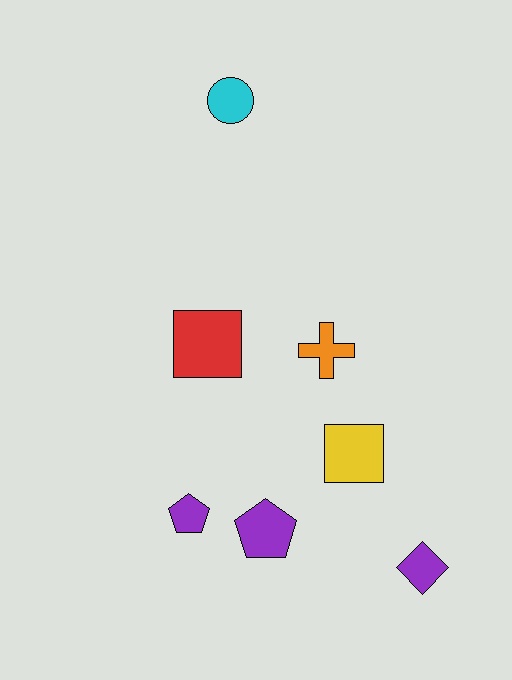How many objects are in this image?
There are 7 objects.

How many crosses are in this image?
There is 1 cross.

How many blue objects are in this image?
There are no blue objects.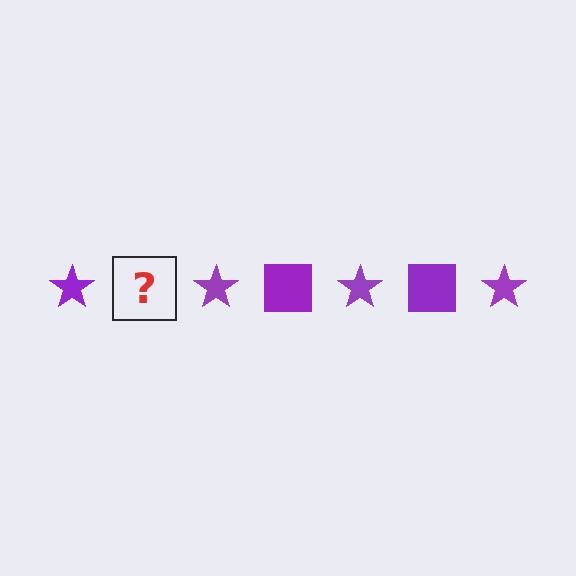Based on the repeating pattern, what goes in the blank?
The blank should be a purple square.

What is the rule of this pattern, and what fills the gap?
The rule is that the pattern cycles through star, square shapes in purple. The gap should be filled with a purple square.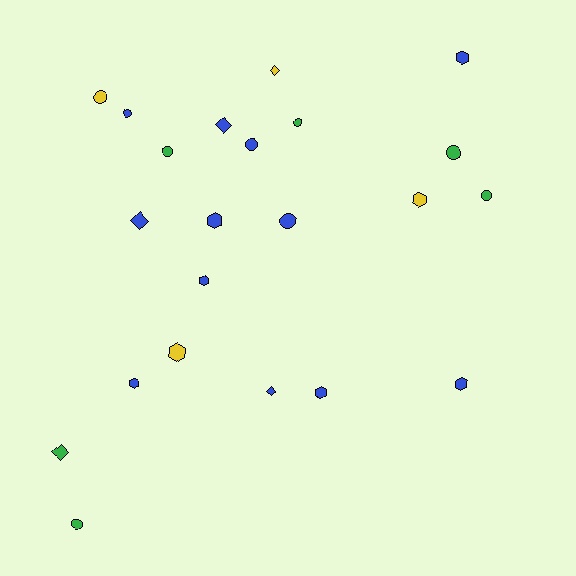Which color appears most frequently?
Blue, with 12 objects.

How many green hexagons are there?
There are no green hexagons.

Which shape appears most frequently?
Circle, with 9 objects.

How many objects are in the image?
There are 22 objects.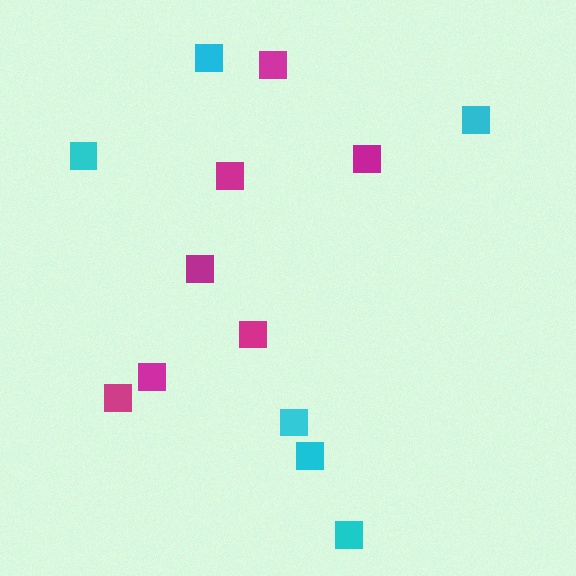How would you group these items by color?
There are 2 groups: one group of magenta squares (7) and one group of cyan squares (6).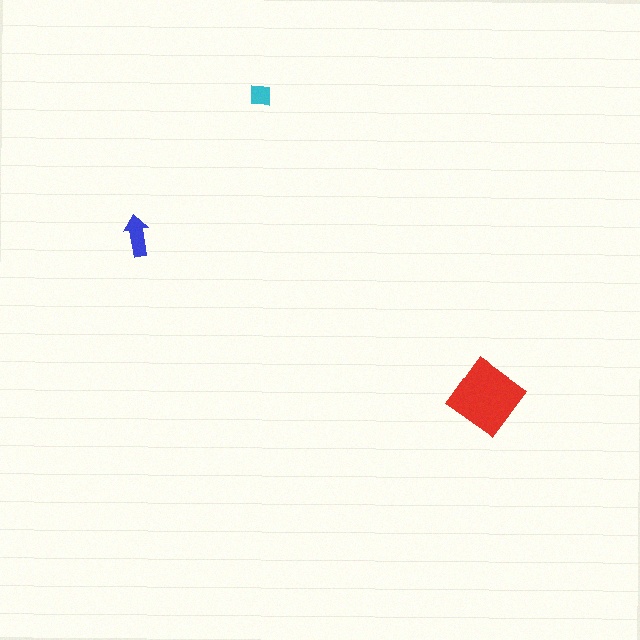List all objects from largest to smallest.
The red diamond, the blue arrow, the cyan square.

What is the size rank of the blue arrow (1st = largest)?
2nd.